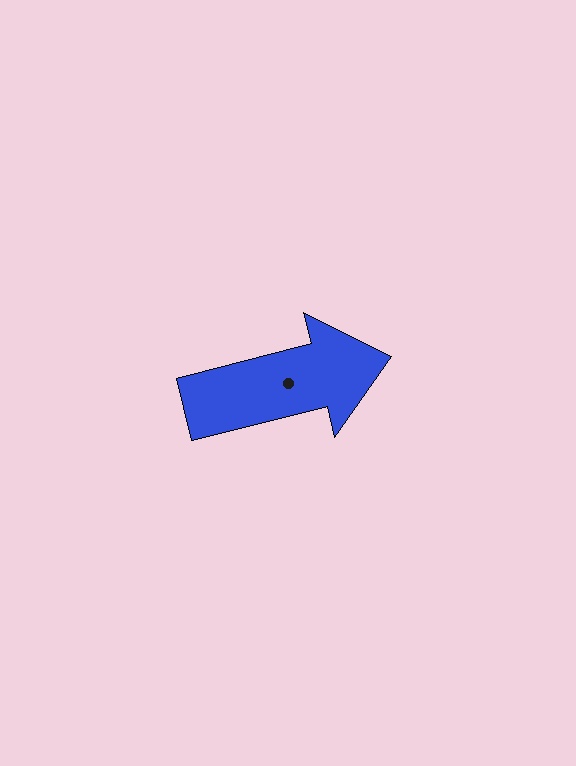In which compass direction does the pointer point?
East.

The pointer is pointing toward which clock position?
Roughly 3 o'clock.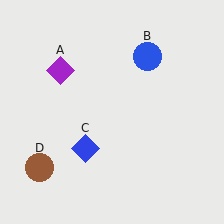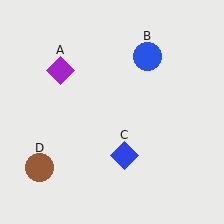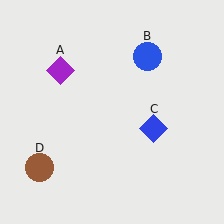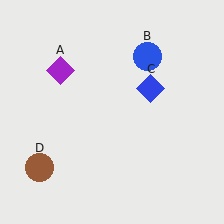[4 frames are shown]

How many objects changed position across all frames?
1 object changed position: blue diamond (object C).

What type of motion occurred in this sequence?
The blue diamond (object C) rotated counterclockwise around the center of the scene.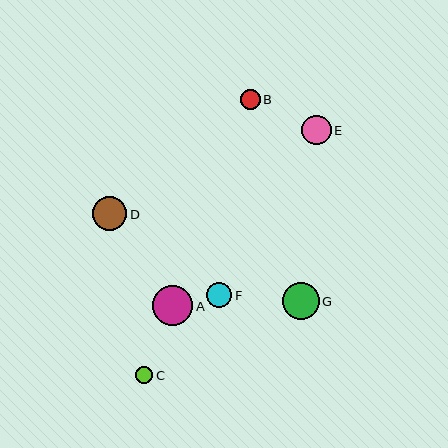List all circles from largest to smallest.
From largest to smallest: A, G, D, E, F, B, C.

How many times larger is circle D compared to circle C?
Circle D is approximately 2.0 times the size of circle C.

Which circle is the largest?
Circle A is the largest with a size of approximately 40 pixels.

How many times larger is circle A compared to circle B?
Circle A is approximately 2.0 times the size of circle B.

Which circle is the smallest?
Circle C is the smallest with a size of approximately 17 pixels.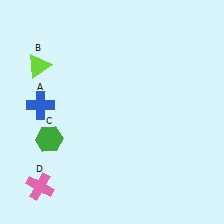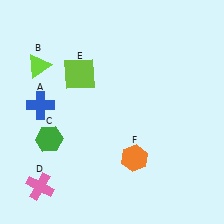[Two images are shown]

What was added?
A lime square (E), an orange hexagon (F) were added in Image 2.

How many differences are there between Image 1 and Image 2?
There are 2 differences between the two images.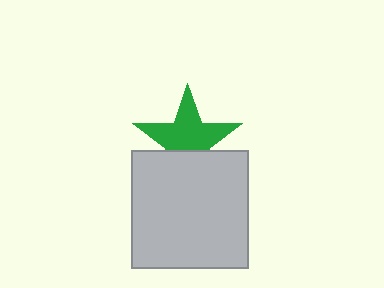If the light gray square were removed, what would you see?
You would see the complete green star.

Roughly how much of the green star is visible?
About half of it is visible (roughly 64%).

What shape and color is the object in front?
The object in front is a light gray square.